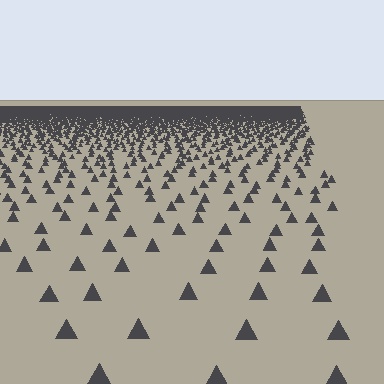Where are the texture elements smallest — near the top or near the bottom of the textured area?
Near the top.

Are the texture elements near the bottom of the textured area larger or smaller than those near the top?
Larger. Near the bottom, elements are closer to the viewer and appear at a bigger on-screen size.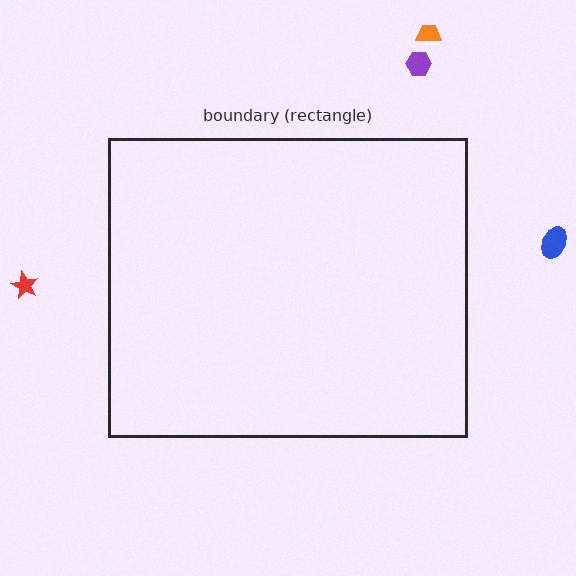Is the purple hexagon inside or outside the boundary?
Outside.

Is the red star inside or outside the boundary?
Outside.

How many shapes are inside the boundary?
0 inside, 4 outside.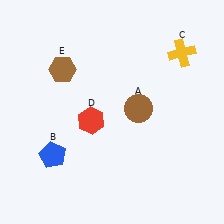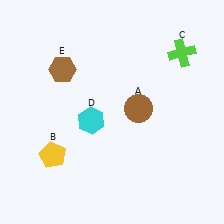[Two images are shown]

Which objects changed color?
B changed from blue to yellow. C changed from yellow to lime. D changed from red to cyan.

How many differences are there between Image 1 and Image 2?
There are 3 differences between the two images.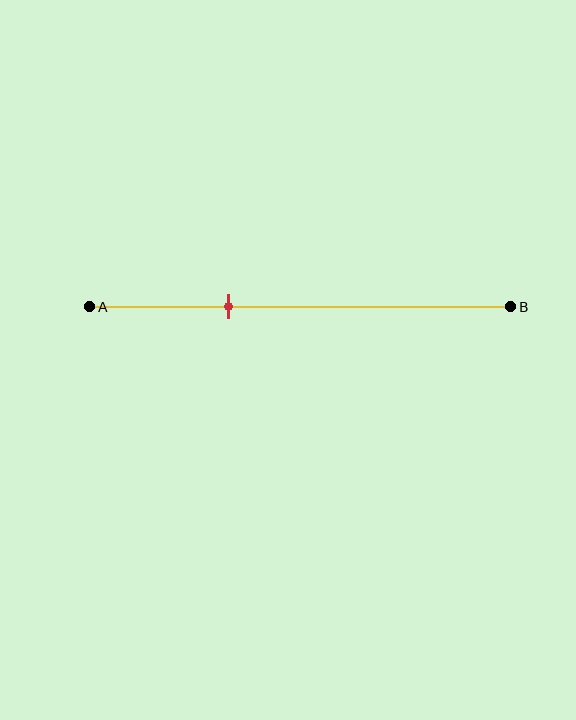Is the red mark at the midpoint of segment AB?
No, the mark is at about 35% from A, not at the 50% midpoint.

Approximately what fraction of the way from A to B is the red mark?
The red mark is approximately 35% of the way from A to B.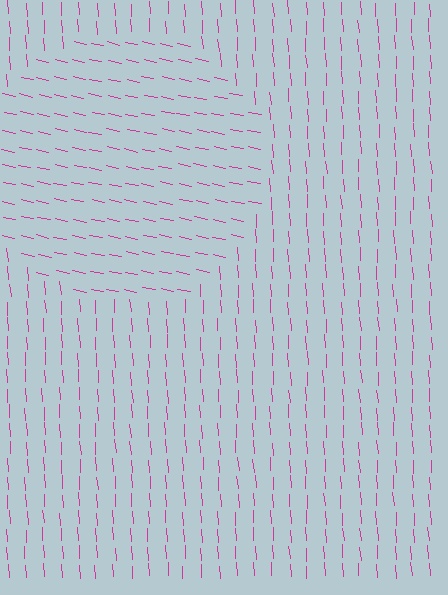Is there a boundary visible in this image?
Yes, there is a texture boundary formed by a change in line orientation.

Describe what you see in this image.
The image is filled with small magenta line segments. A circle region in the image has lines oriented differently from the surrounding lines, creating a visible texture boundary.